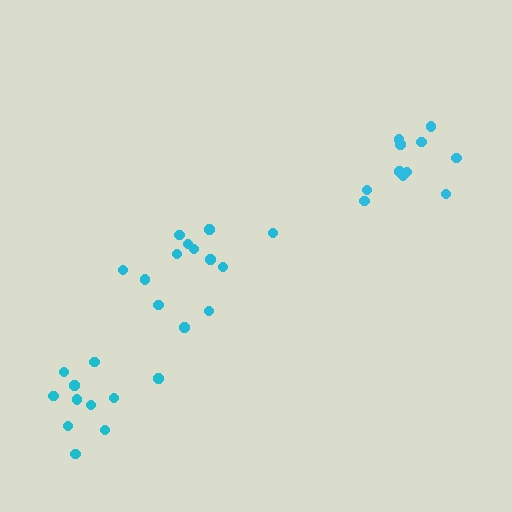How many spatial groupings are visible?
There are 3 spatial groupings.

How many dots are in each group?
Group 1: 13 dots, Group 2: 11 dots, Group 3: 11 dots (35 total).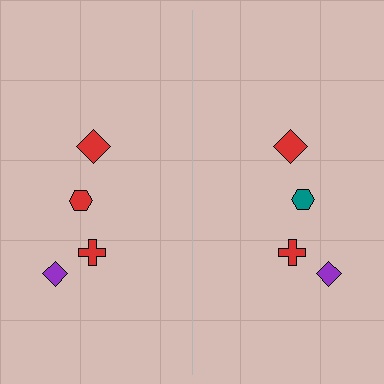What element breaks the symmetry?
The teal hexagon on the right side breaks the symmetry — its mirror counterpart is red.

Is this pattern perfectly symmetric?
No, the pattern is not perfectly symmetric. The teal hexagon on the right side breaks the symmetry — its mirror counterpart is red.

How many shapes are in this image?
There are 8 shapes in this image.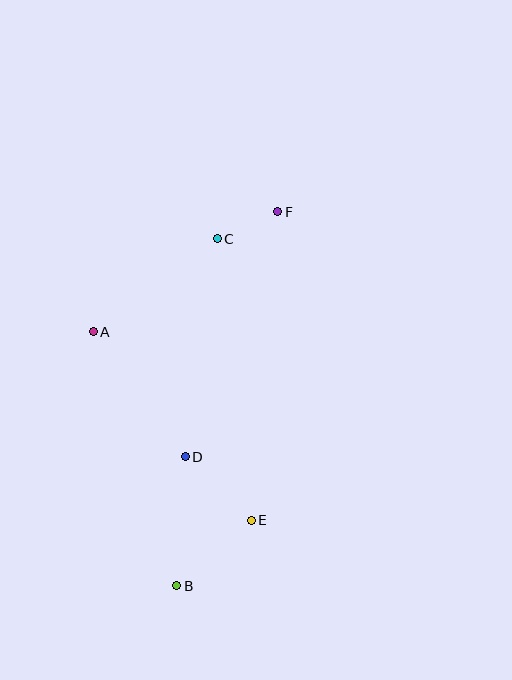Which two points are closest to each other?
Points C and F are closest to each other.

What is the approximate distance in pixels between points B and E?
The distance between B and E is approximately 99 pixels.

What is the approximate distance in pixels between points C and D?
The distance between C and D is approximately 220 pixels.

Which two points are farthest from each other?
Points B and F are farthest from each other.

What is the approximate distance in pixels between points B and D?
The distance between B and D is approximately 130 pixels.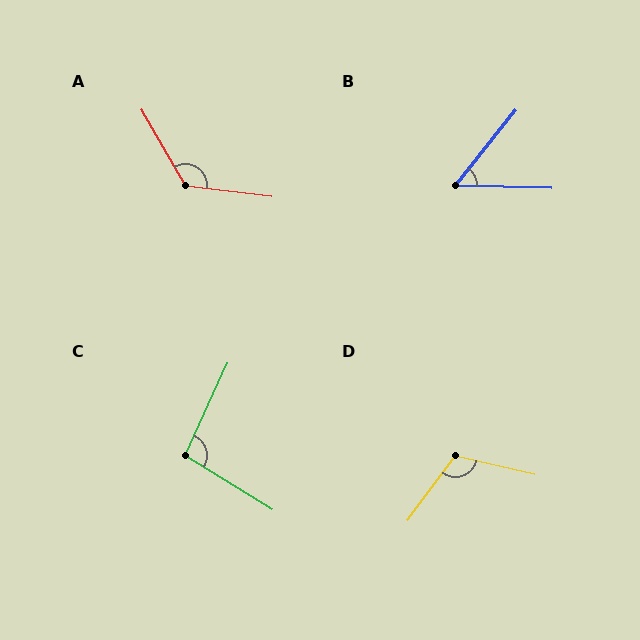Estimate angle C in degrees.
Approximately 97 degrees.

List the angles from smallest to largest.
B (52°), C (97°), D (114°), A (127°).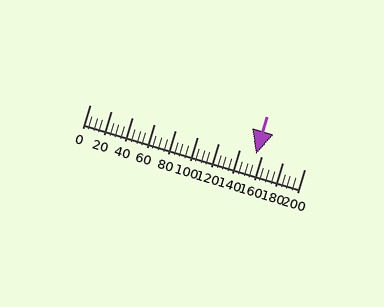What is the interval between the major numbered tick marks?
The major tick marks are spaced 20 units apart.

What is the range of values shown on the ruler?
The ruler shows values from 0 to 200.